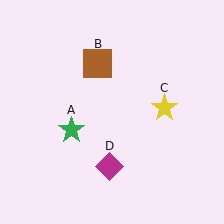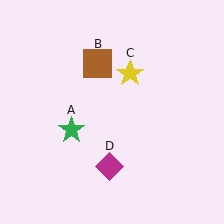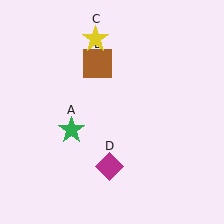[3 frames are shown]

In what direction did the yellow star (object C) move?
The yellow star (object C) moved up and to the left.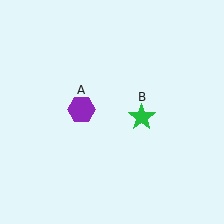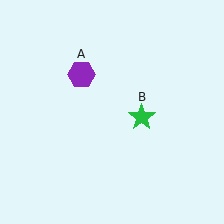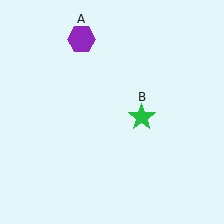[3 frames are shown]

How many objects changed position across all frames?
1 object changed position: purple hexagon (object A).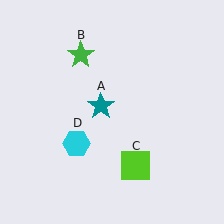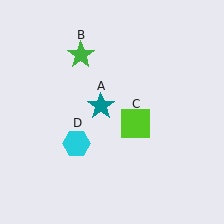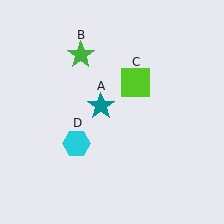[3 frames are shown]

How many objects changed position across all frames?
1 object changed position: lime square (object C).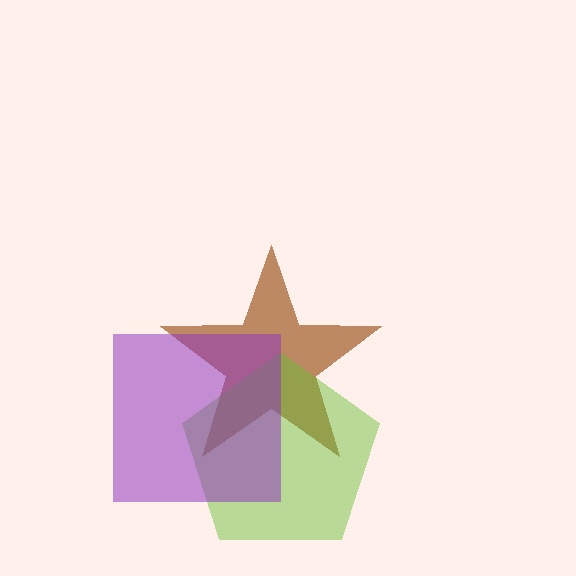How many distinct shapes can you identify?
There are 3 distinct shapes: a brown star, a lime pentagon, a purple square.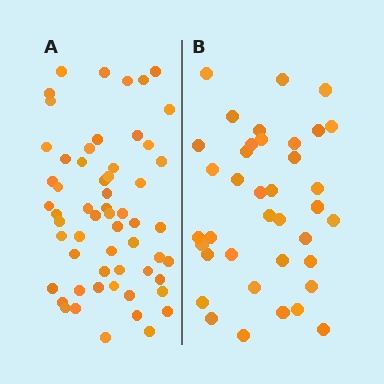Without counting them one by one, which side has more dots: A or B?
Region A (the left region) has more dots.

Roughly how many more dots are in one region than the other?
Region A has approximately 20 more dots than region B.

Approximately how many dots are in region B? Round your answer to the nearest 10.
About 40 dots. (The exact count is 38, which rounds to 40.)